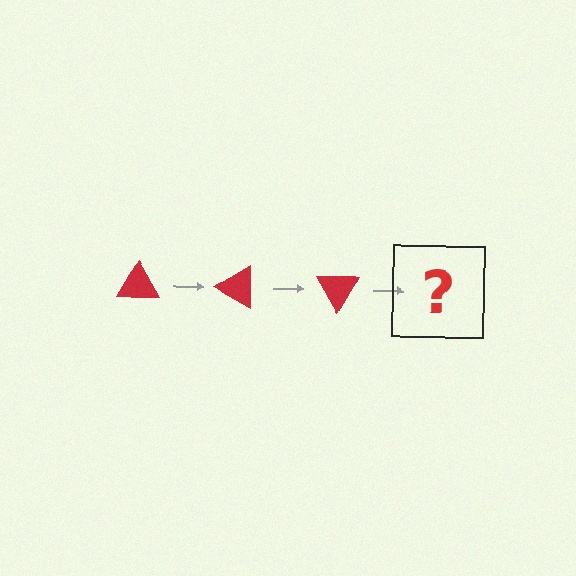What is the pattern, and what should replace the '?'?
The pattern is that the triangle rotates 30 degrees each step. The '?' should be a red triangle rotated 90 degrees.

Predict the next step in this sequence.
The next step is a red triangle rotated 90 degrees.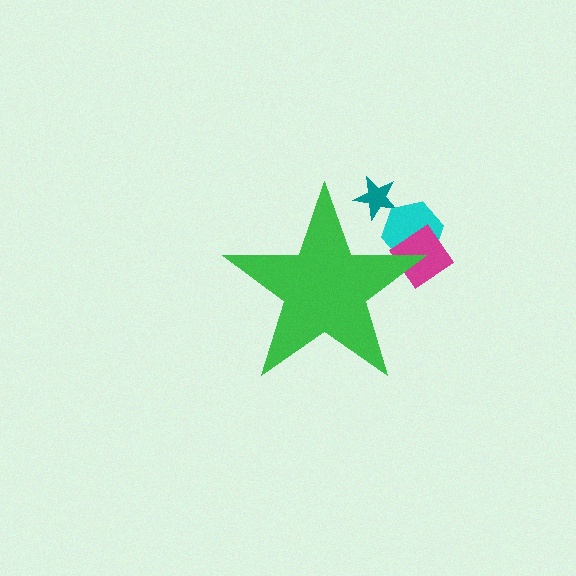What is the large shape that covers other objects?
A green star.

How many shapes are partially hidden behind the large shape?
3 shapes are partially hidden.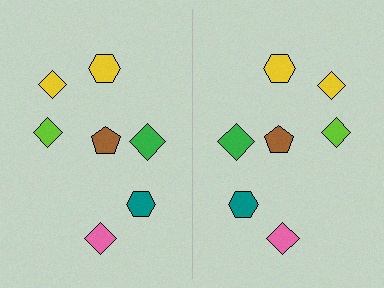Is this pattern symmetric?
Yes, this pattern has bilateral (reflection) symmetry.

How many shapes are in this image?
There are 14 shapes in this image.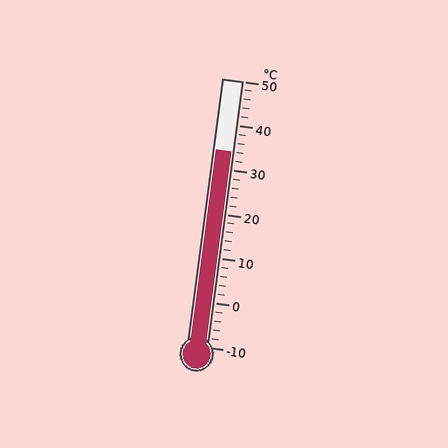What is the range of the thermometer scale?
The thermometer scale ranges from -10°C to 50°C.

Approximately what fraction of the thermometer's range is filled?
The thermometer is filled to approximately 75% of its range.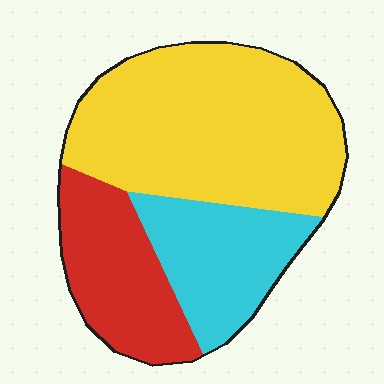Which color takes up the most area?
Yellow, at roughly 55%.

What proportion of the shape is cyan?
Cyan covers around 25% of the shape.